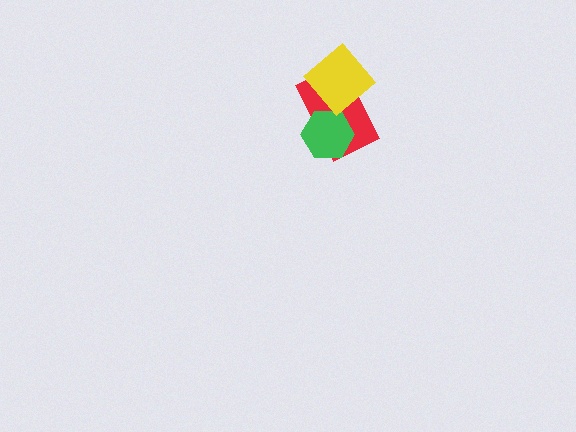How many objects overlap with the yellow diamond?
1 object overlaps with the yellow diamond.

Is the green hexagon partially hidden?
No, no other shape covers it.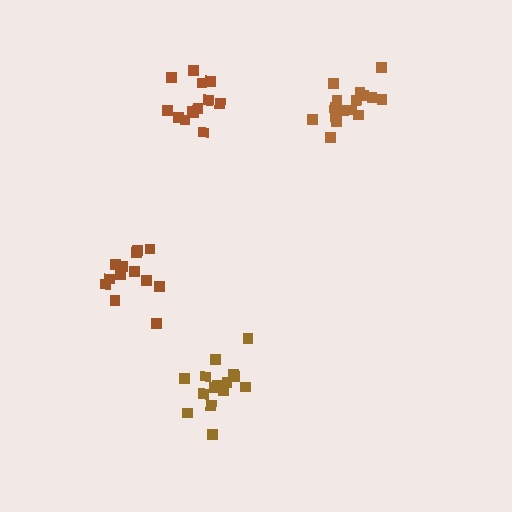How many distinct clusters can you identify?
There are 4 distinct clusters.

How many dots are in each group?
Group 1: 16 dots, Group 2: 16 dots, Group 3: 13 dots, Group 4: 13 dots (58 total).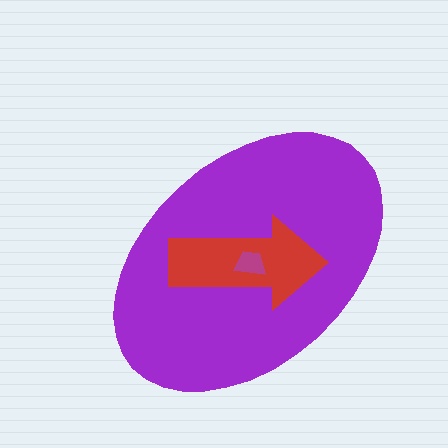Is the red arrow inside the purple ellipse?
Yes.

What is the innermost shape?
The magenta trapezoid.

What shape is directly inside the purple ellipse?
The red arrow.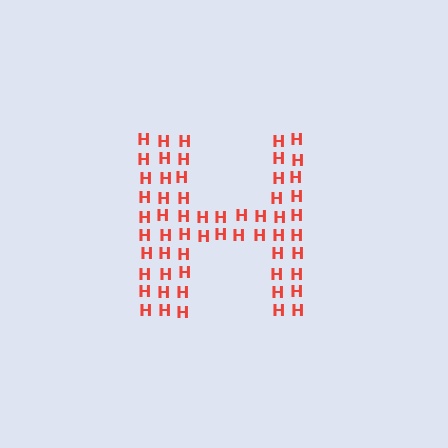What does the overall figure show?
The overall figure shows the letter H.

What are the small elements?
The small elements are letter H's.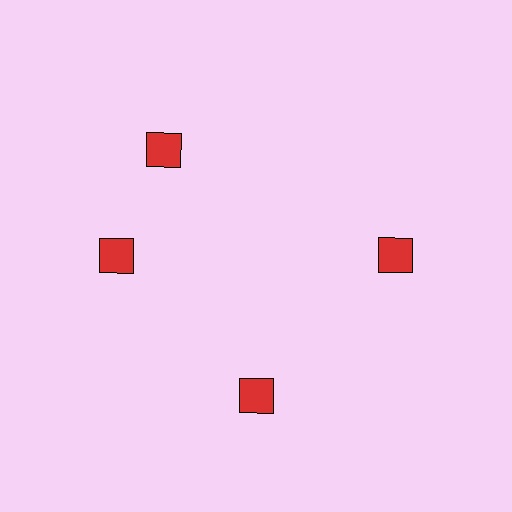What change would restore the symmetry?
The symmetry would be restored by rotating it back into even spacing with its neighbors so that all 4 diamonds sit at equal angles and equal distance from the center.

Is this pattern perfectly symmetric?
No. The 4 red diamonds are arranged in a ring, but one element near the 12 o'clock position is rotated out of alignment along the ring, breaking the 4-fold rotational symmetry.